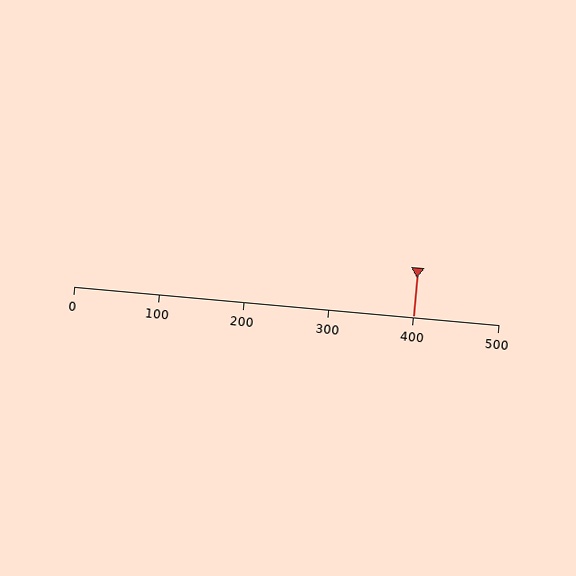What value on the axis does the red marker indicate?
The marker indicates approximately 400.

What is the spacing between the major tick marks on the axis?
The major ticks are spaced 100 apart.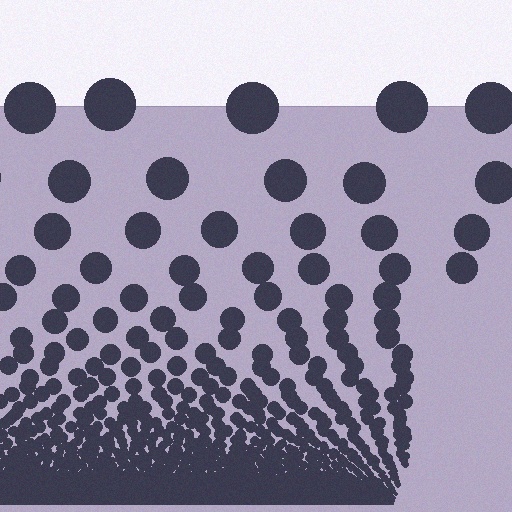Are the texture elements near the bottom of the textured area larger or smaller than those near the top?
Smaller. The gradient is inverted — elements near the bottom are smaller and denser.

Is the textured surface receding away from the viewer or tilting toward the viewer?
The surface appears to tilt toward the viewer. Texture elements get larger and sparser toward the top.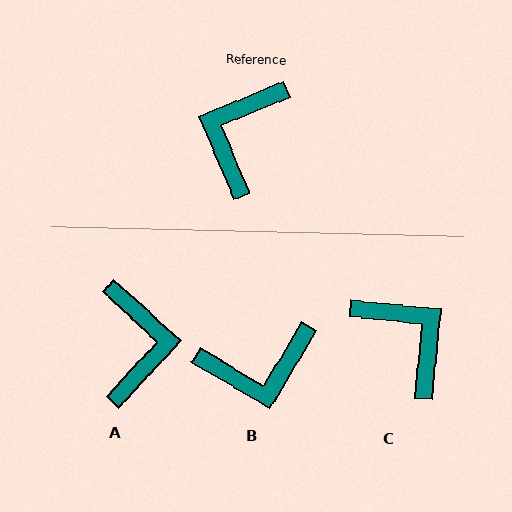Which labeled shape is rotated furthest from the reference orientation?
A, about 155 degrees away.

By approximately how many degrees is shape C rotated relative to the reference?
Approximately 119 degrees clockwise.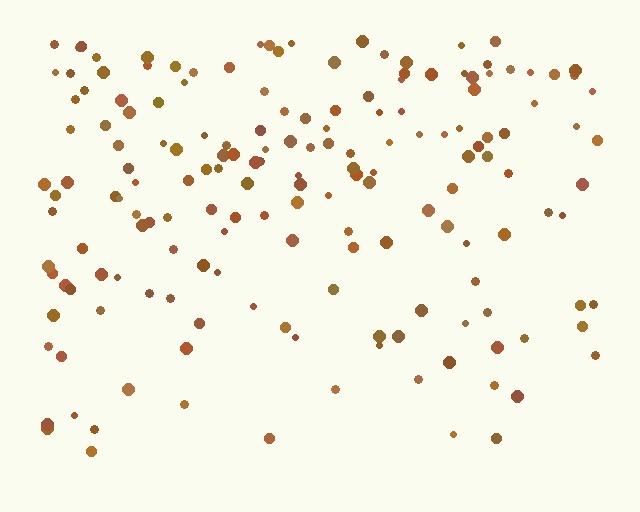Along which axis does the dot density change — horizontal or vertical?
Vertical.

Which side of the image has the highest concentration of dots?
The top.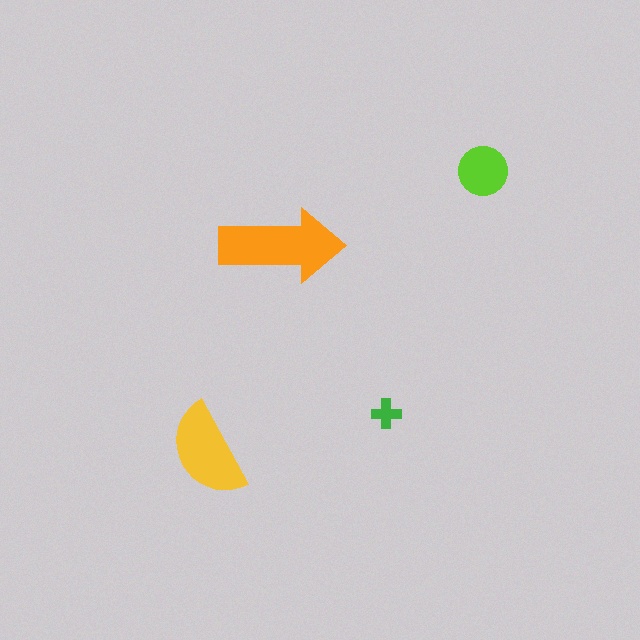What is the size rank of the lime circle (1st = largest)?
3rd.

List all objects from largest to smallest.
The orange arrow, the yellow semicircle, the lime circle, the green cross.